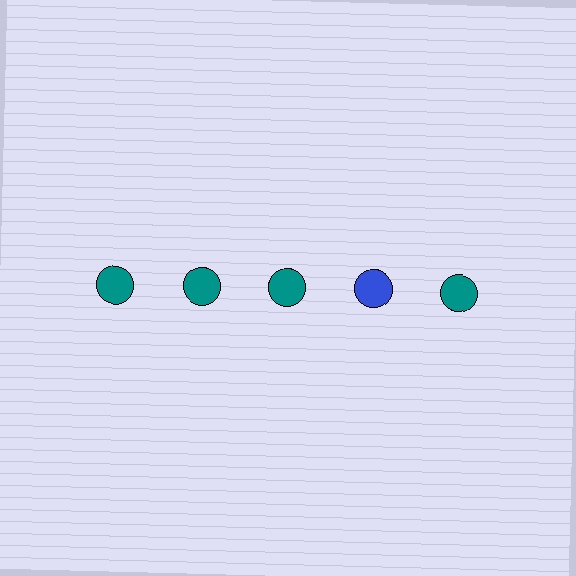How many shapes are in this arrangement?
There are 5 shapes arranged in a grid pattern.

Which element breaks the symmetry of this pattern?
The blue circle in the top row, second from right column breaks the symmetry. All other shapes are teal circles.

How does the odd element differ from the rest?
It has a different color: blue instead of teal.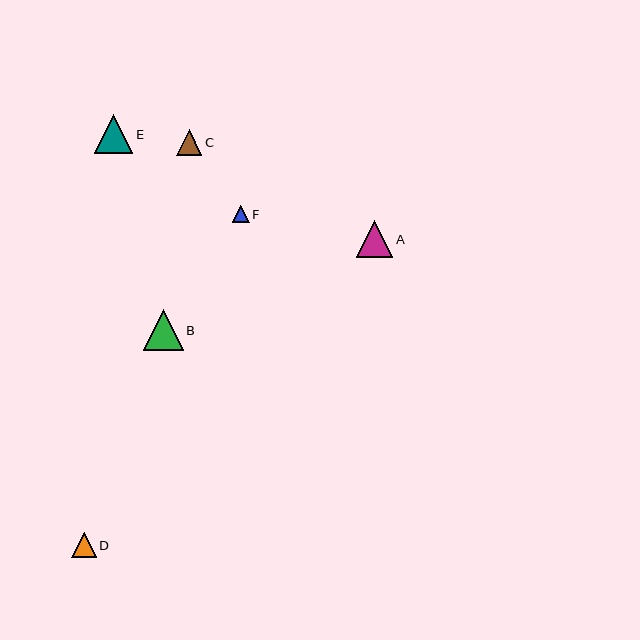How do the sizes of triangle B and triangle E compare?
Triangle B and triangle E are approximately the same size.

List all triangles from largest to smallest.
From largest to smallest: B, E, A, C, D, F.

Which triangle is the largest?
Triangle B is the largest with a size of approximately 40 pixels.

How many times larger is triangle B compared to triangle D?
Triangle B is approximately 1.6 times the size of triangle D.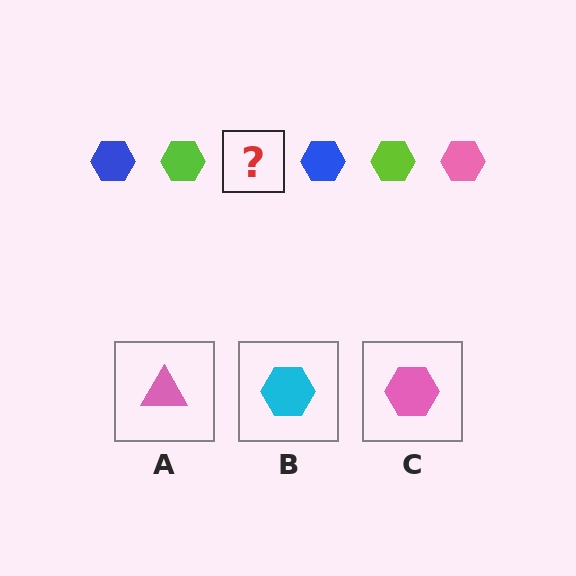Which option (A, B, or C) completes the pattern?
C.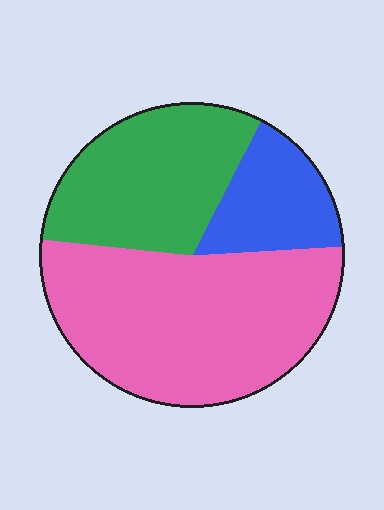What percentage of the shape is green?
Green takes up between a quarter and a half of the shape.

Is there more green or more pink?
Pink.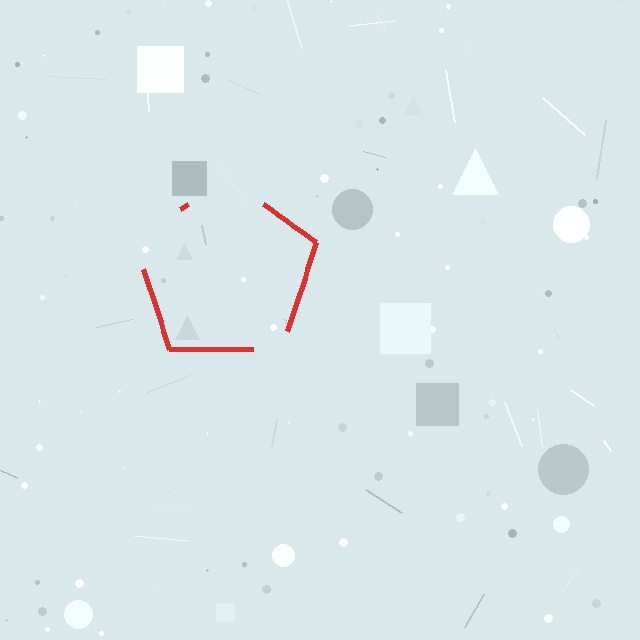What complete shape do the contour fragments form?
The contour fragments form a pentagon.